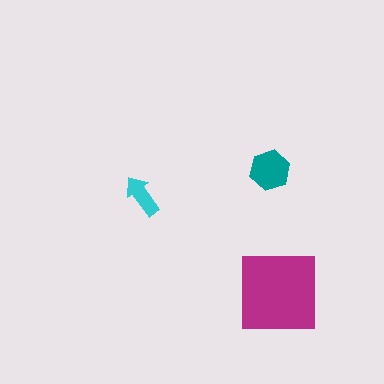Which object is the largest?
The magenta square.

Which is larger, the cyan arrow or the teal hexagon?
The teal hexagon.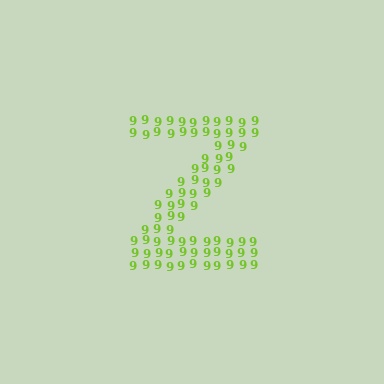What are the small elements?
The small elements are digit 9's.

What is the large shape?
The large shape is the letter Z.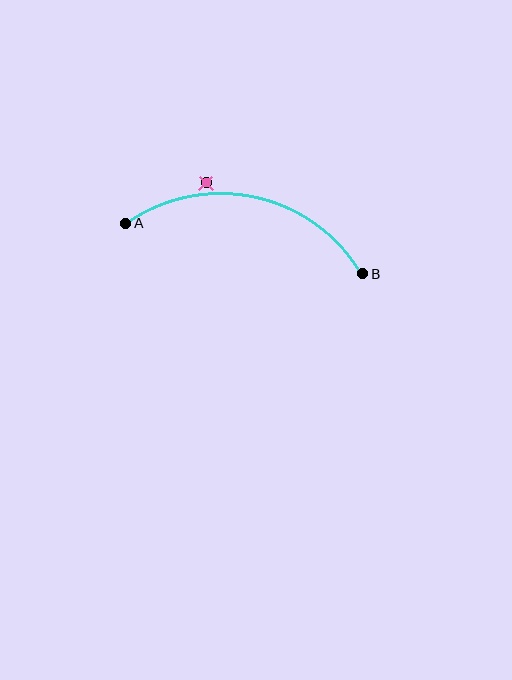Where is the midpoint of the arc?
The arc midpoint is the point on the curve farthest from the straight line joining A and B. It sits above that line.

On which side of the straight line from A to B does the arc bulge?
The arc bulges above the straight line connecting A and B.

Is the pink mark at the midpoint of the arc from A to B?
No — the pink mark does not lie on the arc at all. It sits slightly outside the curve.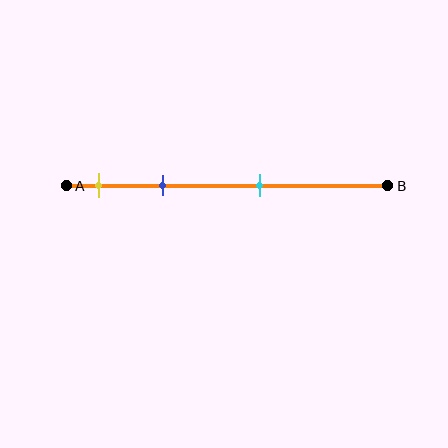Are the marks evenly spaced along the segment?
No, the marks are not evenly spaced.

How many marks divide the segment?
There are 3 marks dividing the segment.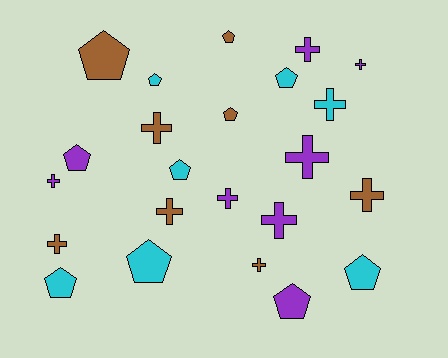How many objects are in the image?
There are 23 objects.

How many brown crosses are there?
There are 5 brown crosses.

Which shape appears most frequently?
Cross, with 12 objects.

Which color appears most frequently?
Brown, with 8 objects.